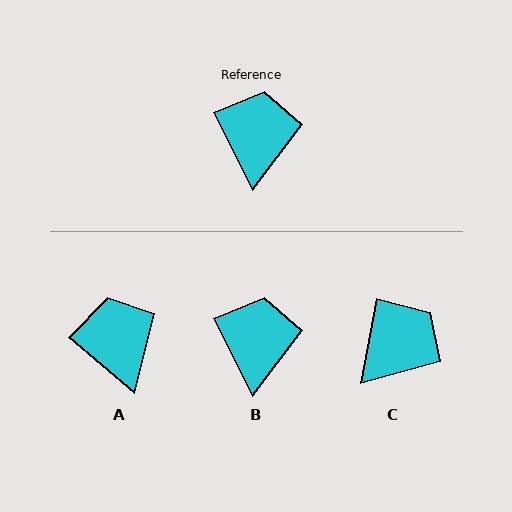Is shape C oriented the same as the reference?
No, it is off by about 37 degrees.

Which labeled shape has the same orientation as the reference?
B.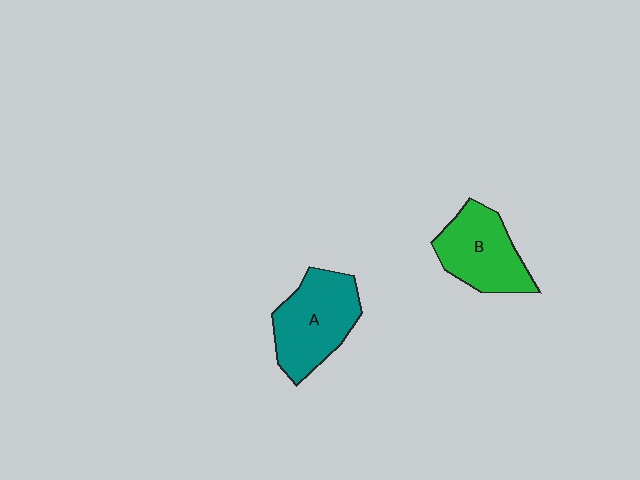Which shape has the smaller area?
Shape B (green).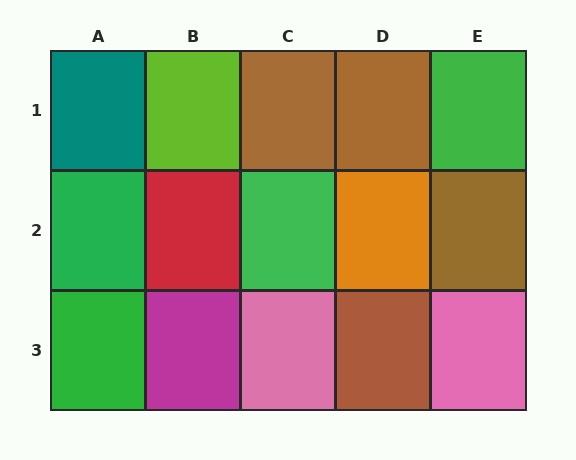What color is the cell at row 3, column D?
Brown.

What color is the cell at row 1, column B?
Lime.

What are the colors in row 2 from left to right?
Green, red, green, orange, brown.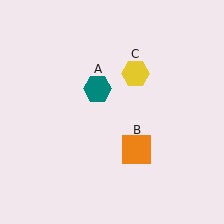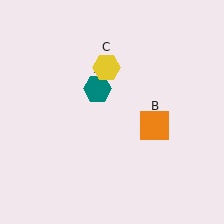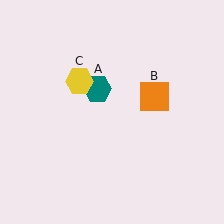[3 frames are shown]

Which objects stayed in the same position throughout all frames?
Teal hexagon (object A) remained stationary.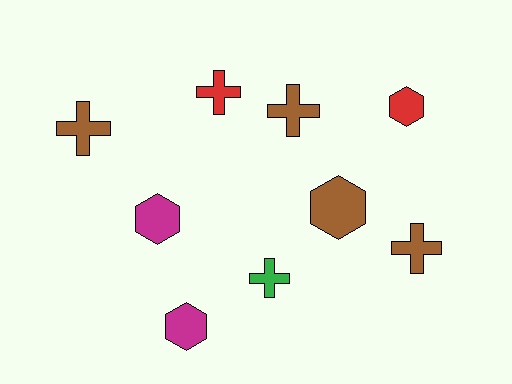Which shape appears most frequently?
Cross, with 5 objects.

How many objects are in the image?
There are 9 objects.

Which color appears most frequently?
Brown, with 4 objects.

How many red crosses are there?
There is 1 red cross.